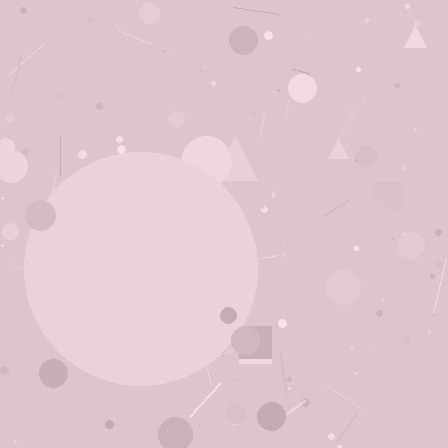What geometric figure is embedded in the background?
A circle is embedded in the background.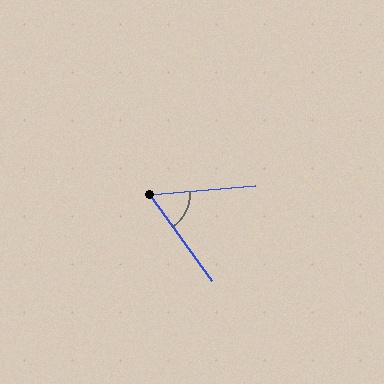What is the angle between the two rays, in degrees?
Approximately 59 degrees.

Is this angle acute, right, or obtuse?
It is acute.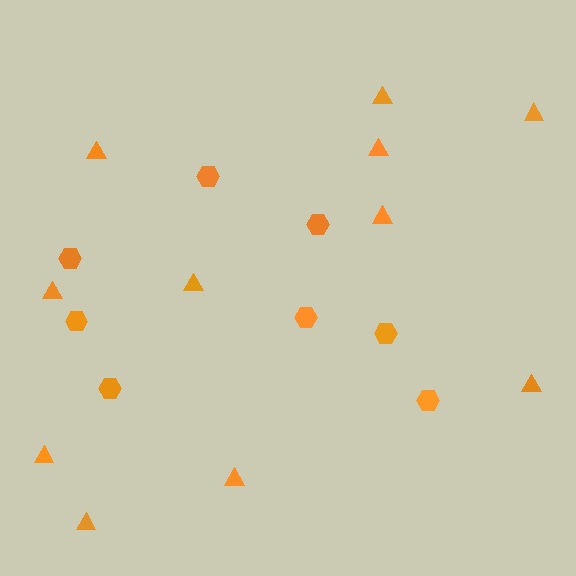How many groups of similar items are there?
There are 2 groups: one group of triangles (11) and one group of hexagons (8).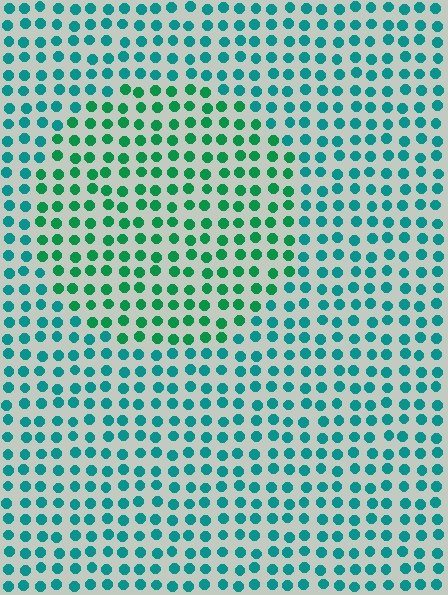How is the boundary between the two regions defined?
The boundary is defined purely by a slight shift in hue (about 30 degrees). Spacing, size, and orientation are identical on both sides.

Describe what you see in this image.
The image is filled with small teal elements in a uniform arrangement. A circle-shaped region is visible where the elements are tinted to a slightly different hue, forming a subtle color boundary.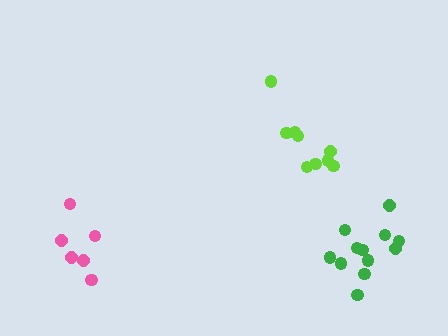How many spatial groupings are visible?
There are 3 spatial groupings.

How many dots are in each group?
Group 1: 9 dots, Group 2: 12 dots, Group 3: 6 dots (27 total).